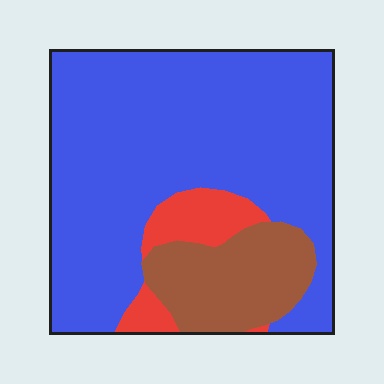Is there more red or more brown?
Brown.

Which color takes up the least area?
Red, at roughly 10%.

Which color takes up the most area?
Blue, at roughly 75%.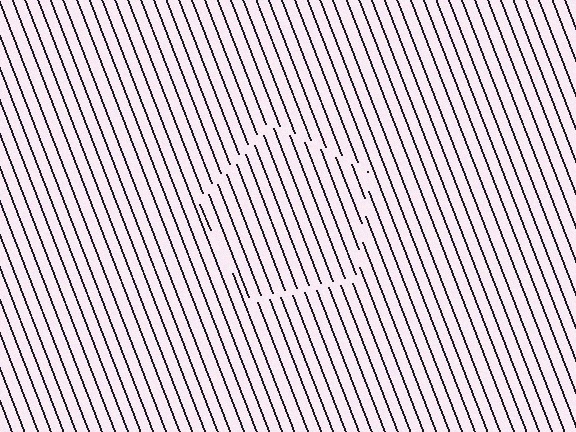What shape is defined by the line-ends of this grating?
An illusory pentagon. The interior of the shape contains the same grating, shifted by half a period — the contour is defined by the phase discontinuity where line-ends from the inner and outer gratings abut.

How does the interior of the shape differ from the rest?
The interior of the shape contains the same grating, shifted by half a period — the contour is defined by the phase discontinuity where line-ends from the inner and outer gratings abut.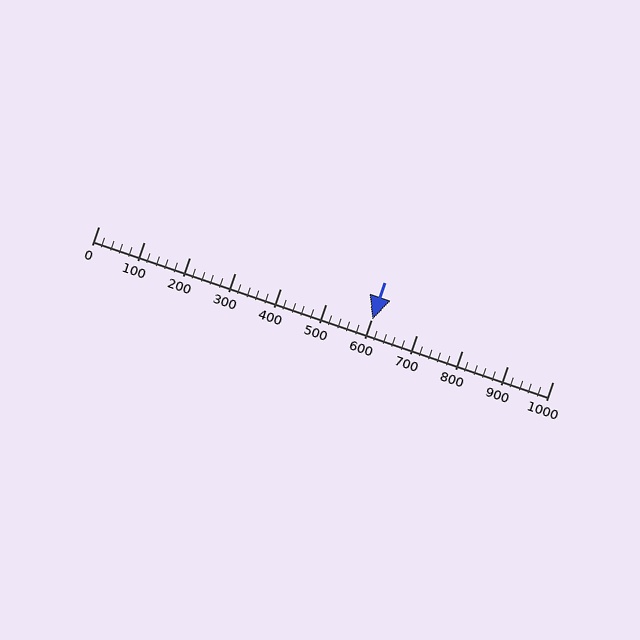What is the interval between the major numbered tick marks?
The major tick marks are spaced 100 units apart.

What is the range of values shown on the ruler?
The ruler shows values from 0 to 1000.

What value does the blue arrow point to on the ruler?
The blue arrow points to approximately 603.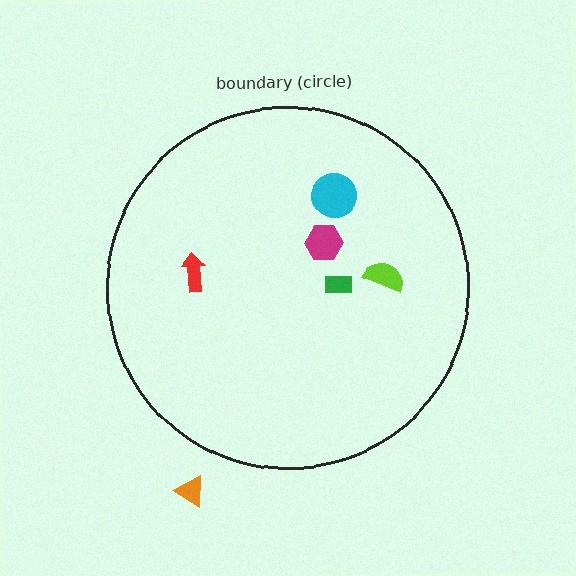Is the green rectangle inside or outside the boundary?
Inside.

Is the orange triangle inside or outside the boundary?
Outside.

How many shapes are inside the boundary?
5 inside, 1 outside.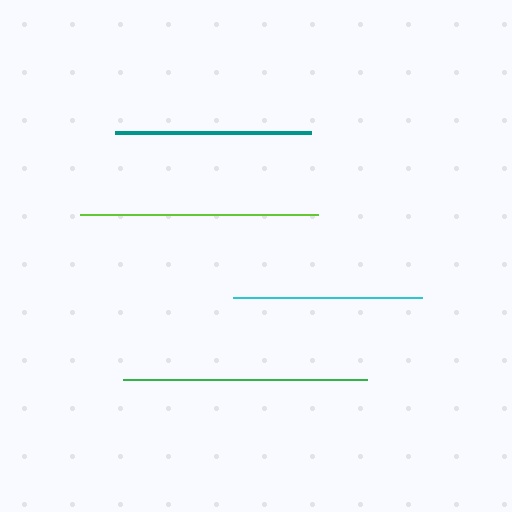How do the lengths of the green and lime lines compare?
The green and lime lines are approximately the same length.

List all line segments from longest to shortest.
From longest to shortest: green, lime, teal, cyan.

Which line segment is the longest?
The green line is the longest at approximately 244 pixels.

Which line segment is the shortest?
The cyan line is the shortest at approximately 189 pixels.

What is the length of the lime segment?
The lime segment is approximately 238 pixels long.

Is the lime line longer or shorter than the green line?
The green line is longer than the lime line.